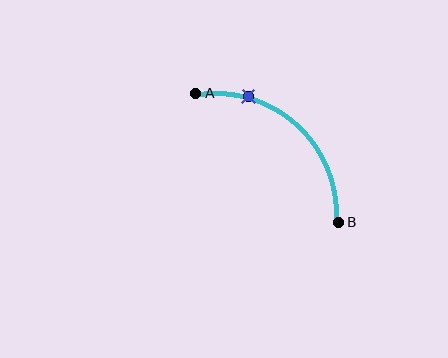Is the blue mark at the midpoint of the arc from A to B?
No. The blue mark lies on the arc but is closer to endpoint A. The arc midpoint would be at the point on the curve equidistant along the arc from both A and B.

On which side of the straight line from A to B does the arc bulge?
The arc bulges above and to the right of the straight line connecting A and B.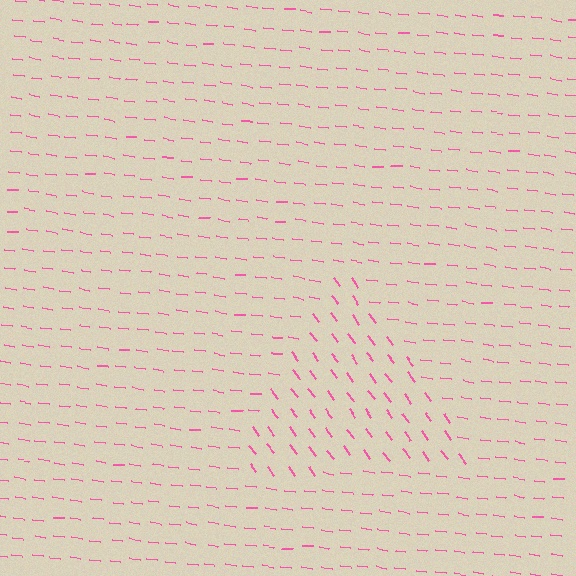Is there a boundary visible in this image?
Yes, there is a texture boundary formed by a change in line orientation.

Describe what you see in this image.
The image is filled with small pink line segments. A triangle region in the image has lines oriented differently from the surrounding lines, creating a visible texture boundary.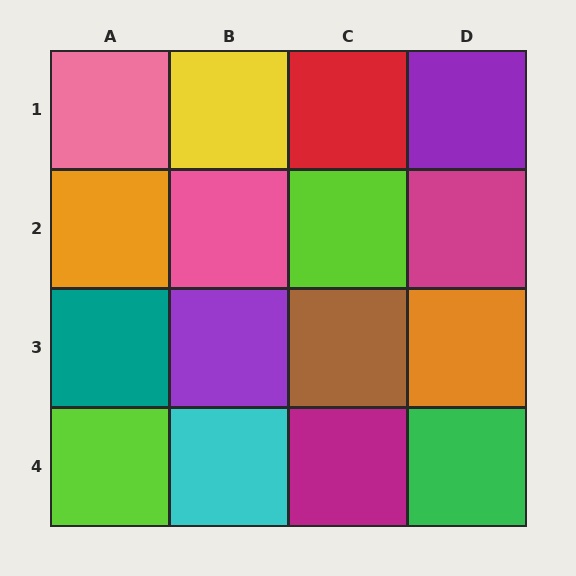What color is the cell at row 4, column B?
Cyan.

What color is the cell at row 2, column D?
Magenta.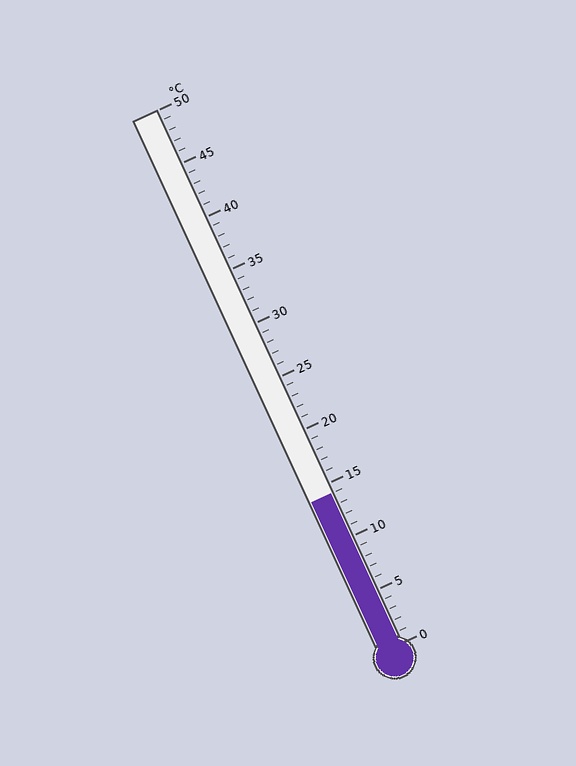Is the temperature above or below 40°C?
The temperature is below 40°C.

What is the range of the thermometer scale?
The thermometer scale ranges from 0°C to 50°C.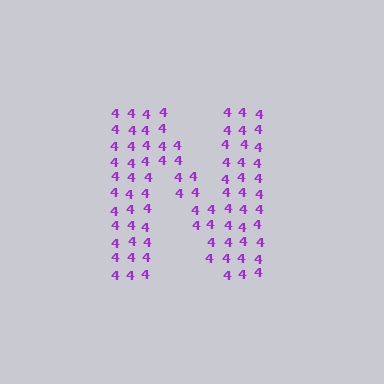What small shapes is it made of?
It is made of small digit 4's.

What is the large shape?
The large shape is the letter N.